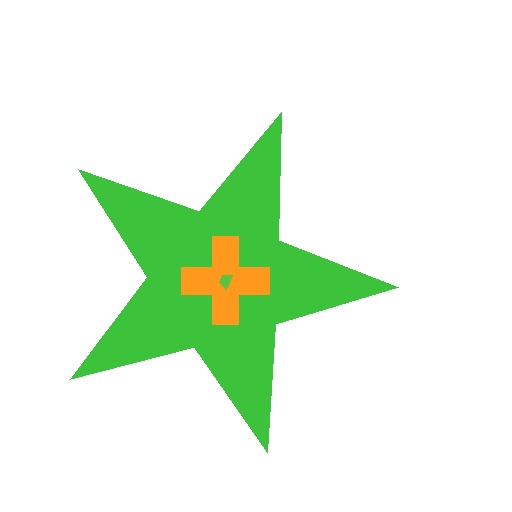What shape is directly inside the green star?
The orange cross.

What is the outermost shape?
The green star.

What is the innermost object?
The lime trapezoid.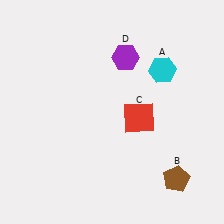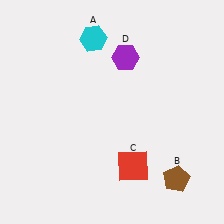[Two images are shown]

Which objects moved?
The objects that moved are: the cyan hexagon (A), the red square (C).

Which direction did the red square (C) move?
The red square (C) moved down.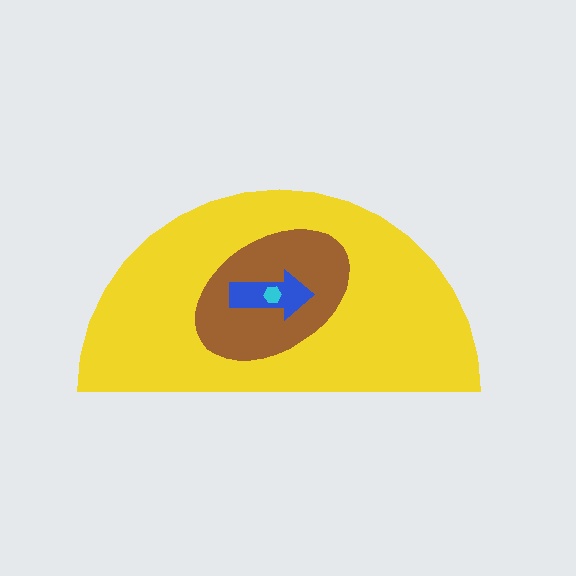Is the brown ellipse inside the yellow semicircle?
Yes.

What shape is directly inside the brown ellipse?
The blue arrow.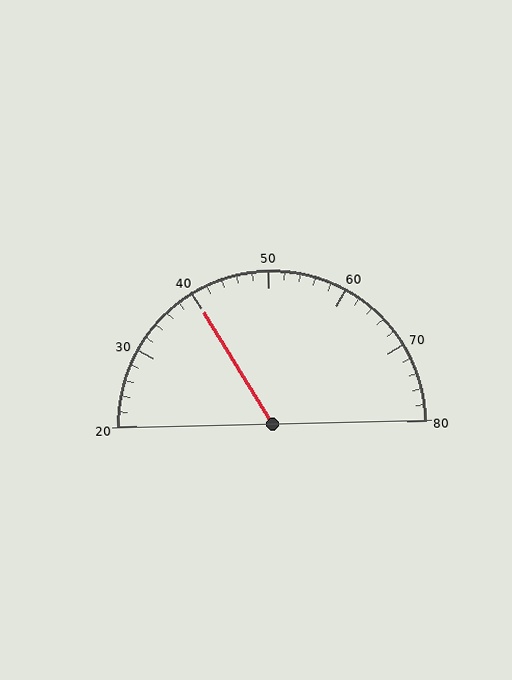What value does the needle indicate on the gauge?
The needle indicates approximately 40.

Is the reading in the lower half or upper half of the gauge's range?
The reading is in the lower half of the range (20 to 80).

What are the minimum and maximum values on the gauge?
The gauge ranges from 20 to 80.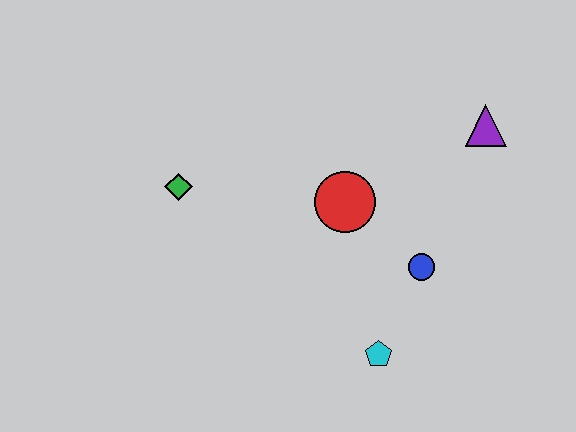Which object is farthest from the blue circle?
The green diamond is farthest from the blue circle.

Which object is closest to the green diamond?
The red circle is closest to the green diamond.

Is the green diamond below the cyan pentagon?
No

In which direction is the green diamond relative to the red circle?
The green diamond is to the left of the red circle.